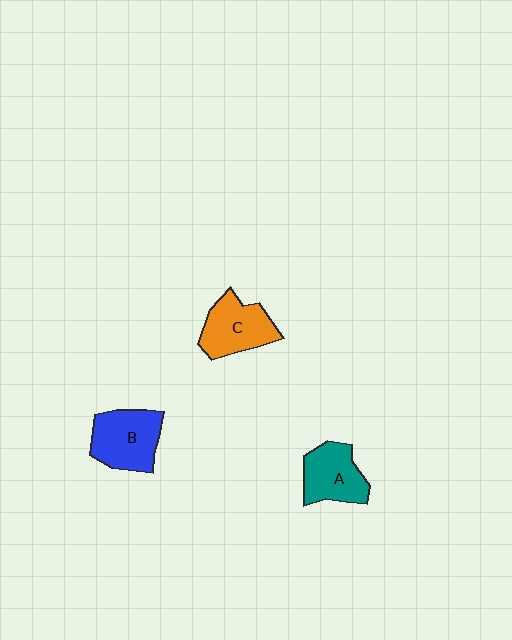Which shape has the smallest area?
Shape A (teal).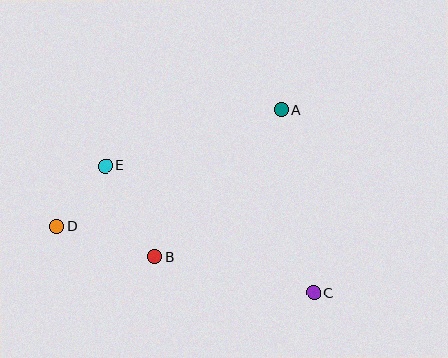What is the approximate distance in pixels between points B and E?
The distance between B and E is approximately 103 pixels.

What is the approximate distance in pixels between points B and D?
The distance between B and D is approximately 103 pixels.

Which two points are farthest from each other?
Points C and D are farthest from each other.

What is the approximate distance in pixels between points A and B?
The distance between A and B is approximately 194 pixels.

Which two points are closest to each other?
Points D and E are closest to each other.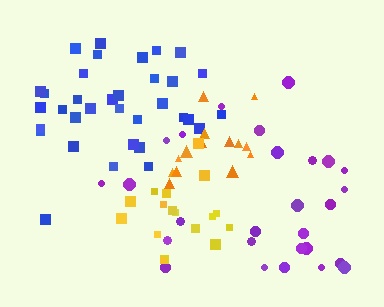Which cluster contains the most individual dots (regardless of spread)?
Blue (34).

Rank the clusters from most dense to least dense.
yellow, blue, orange, purple.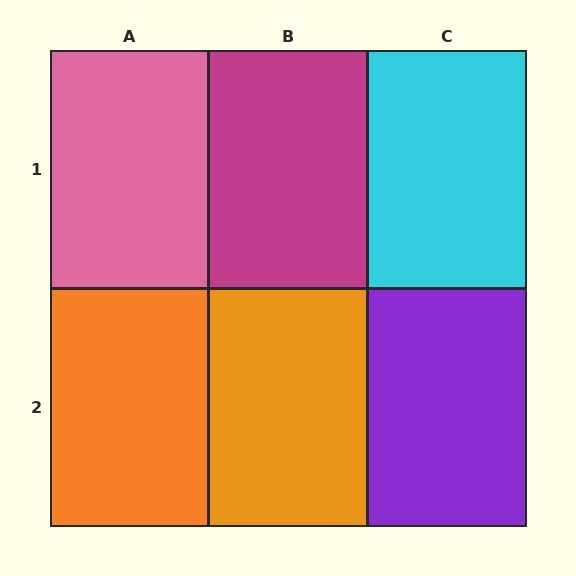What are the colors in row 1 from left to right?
Pink, magenta, cyan.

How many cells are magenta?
1 cell is magenta.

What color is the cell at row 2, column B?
Orange.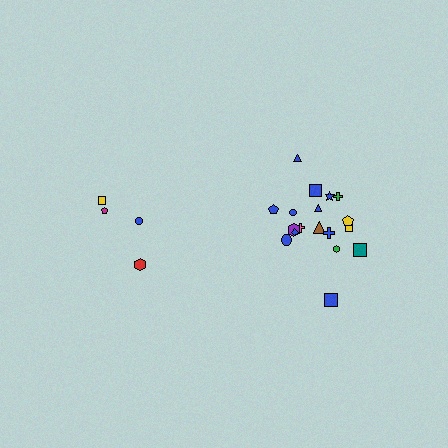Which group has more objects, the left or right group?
The right group.